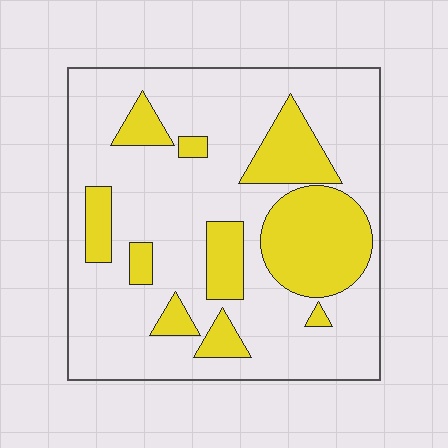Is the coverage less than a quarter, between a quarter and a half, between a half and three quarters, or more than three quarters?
Between a quarter and a half.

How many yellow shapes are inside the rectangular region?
10.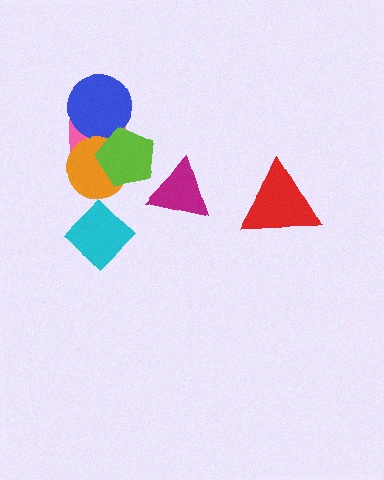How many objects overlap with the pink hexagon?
3 objects overlap with the pink hexagon.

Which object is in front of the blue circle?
The lime pentagon is in front of the blue circle.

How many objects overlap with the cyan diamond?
0 objects overlap with the cyan diamond.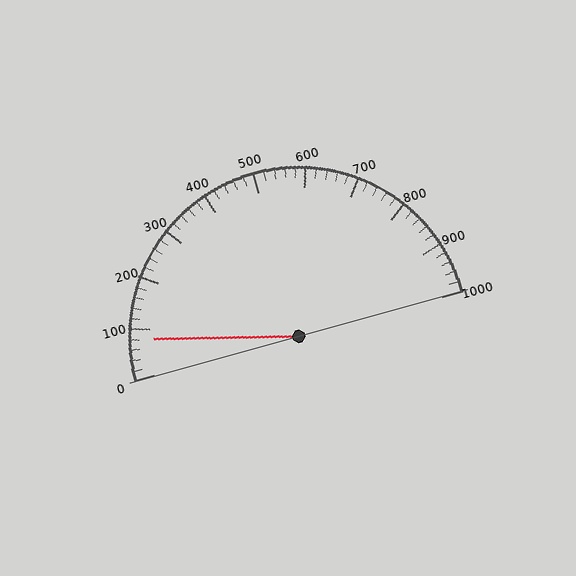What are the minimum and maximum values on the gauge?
The gauge ranges from 0 to 1000.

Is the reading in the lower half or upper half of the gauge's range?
The reading is in the lower half of the range (0 to 1000).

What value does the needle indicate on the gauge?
The needle indicates approximately 80.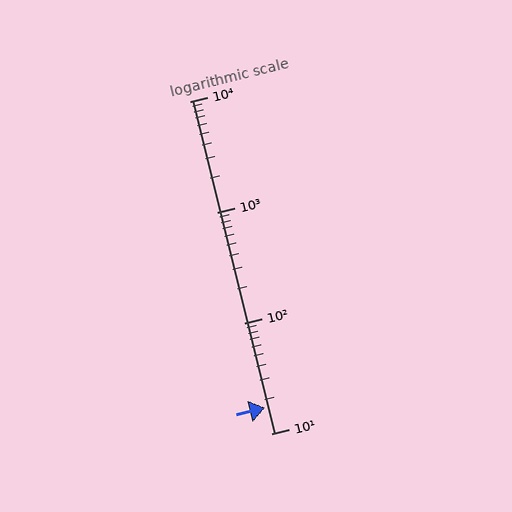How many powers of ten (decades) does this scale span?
The scale spans 3 decades, from 10 to 10000.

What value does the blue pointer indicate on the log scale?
The pointer indicates approximately 17.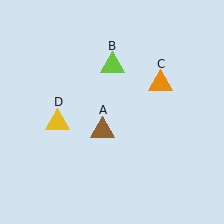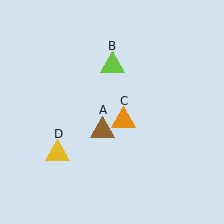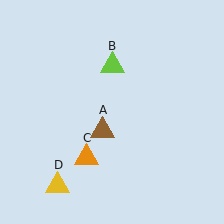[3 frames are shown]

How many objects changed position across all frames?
2 objects changed position: orange triangle (object C), yellow triangle (object D).